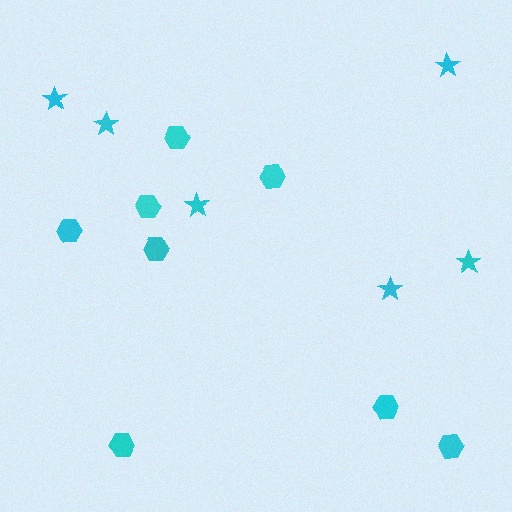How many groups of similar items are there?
There are 2 groups: one group of stars (6) and one group of hexagons (8).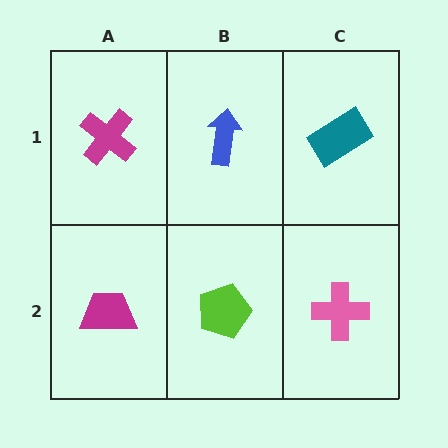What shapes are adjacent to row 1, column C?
A pink cross (row 2, column C), a blue arrow (row 1, column B).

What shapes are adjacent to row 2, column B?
A blue arrow (row 1, column B), a magenta trapezoid (row 2, column A), a pink cross (row 2, column C).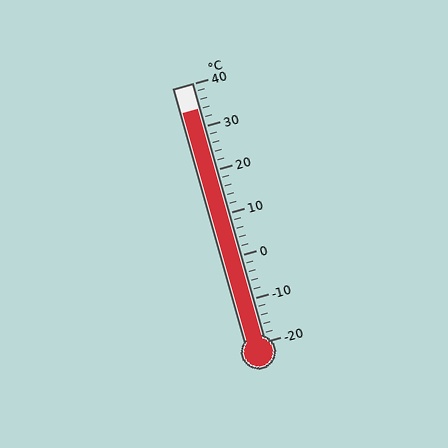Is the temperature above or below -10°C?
The temperature is above -10°C.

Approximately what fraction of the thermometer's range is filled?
The thermometer is filled to approximately 90% of its range.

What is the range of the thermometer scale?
The thermometer scale ranges from -20°C to 40°C.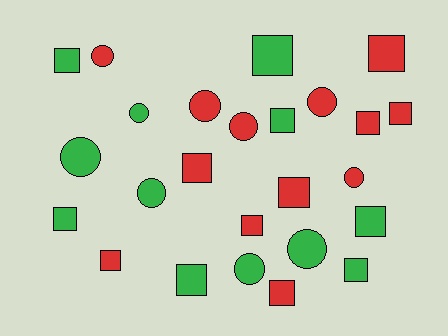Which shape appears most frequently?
Square, with 15 objects.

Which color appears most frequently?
Red, with 13 objects.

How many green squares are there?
There are 7 green squares.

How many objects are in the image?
There are 25 objects.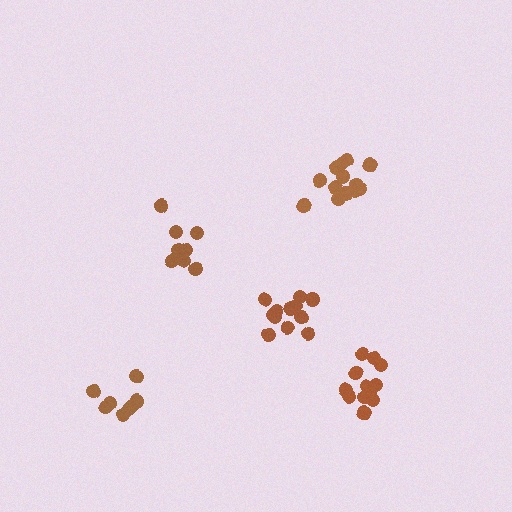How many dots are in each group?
Group 1: 12 dots, Group 2: 13 dots, Group 3: 9 dots, Group 4: 8 dots, Group 5: 12 dots (54 total).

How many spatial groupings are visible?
There are 5 spatial groupings.